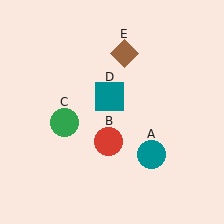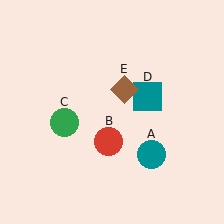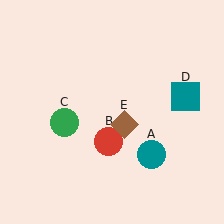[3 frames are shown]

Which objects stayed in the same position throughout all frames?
Teal circle (object A) and red circle (object B) and green circle (object C) remained stationary.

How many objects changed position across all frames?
2 objects changed position: teal square (object D), brown diamond (object E).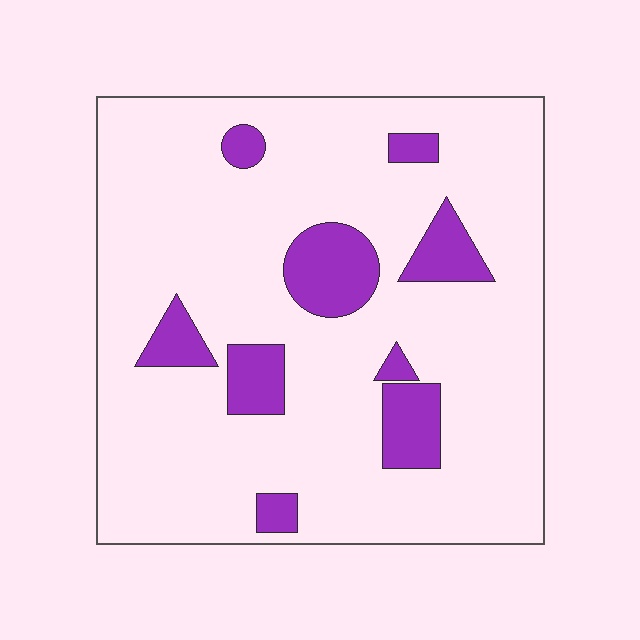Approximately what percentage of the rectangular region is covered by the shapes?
Approximately 15%.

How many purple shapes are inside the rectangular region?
9.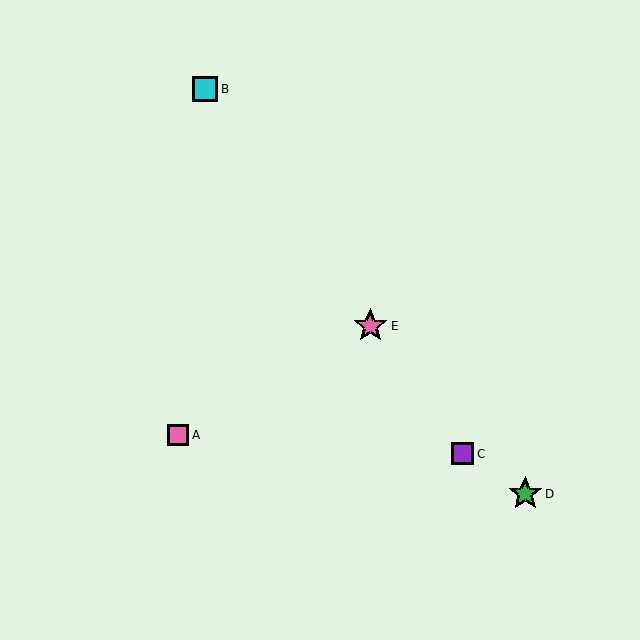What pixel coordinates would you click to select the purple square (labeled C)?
Click at (463, 454) to select the purple square C.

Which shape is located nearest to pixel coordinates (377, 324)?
The pink star (labeled E) at (370, 326) is nearest to that location.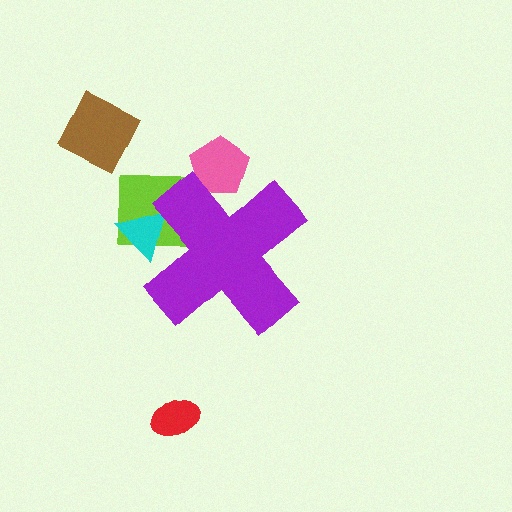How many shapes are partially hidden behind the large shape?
3 shapes are partially hidden.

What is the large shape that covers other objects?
A purple cross.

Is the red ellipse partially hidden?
No, the red ellipse is fully visible.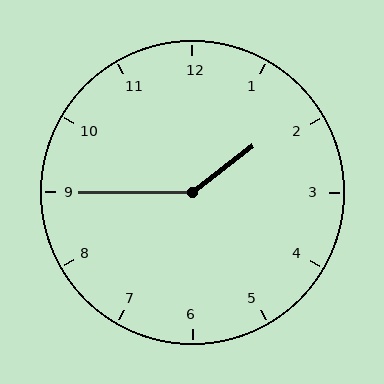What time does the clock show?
1:45.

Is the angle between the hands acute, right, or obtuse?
It is obtuse.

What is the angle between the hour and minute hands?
Approximately 142 degrees.